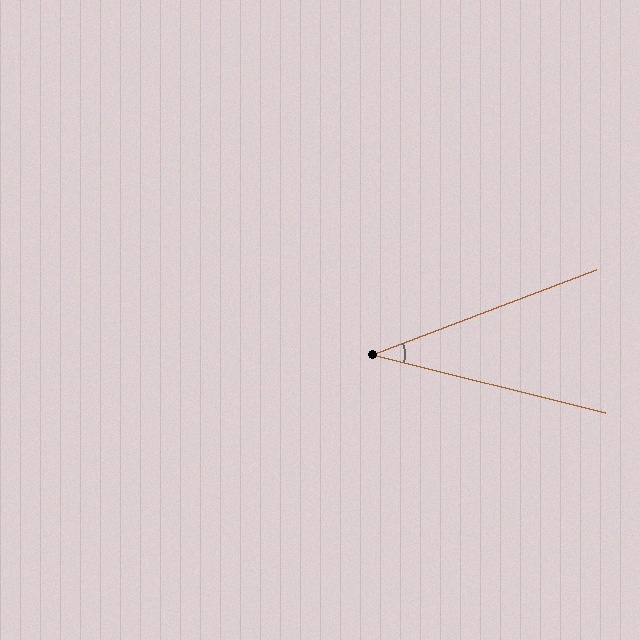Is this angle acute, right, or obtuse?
It is acute.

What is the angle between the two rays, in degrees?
Approximately 35 degrees.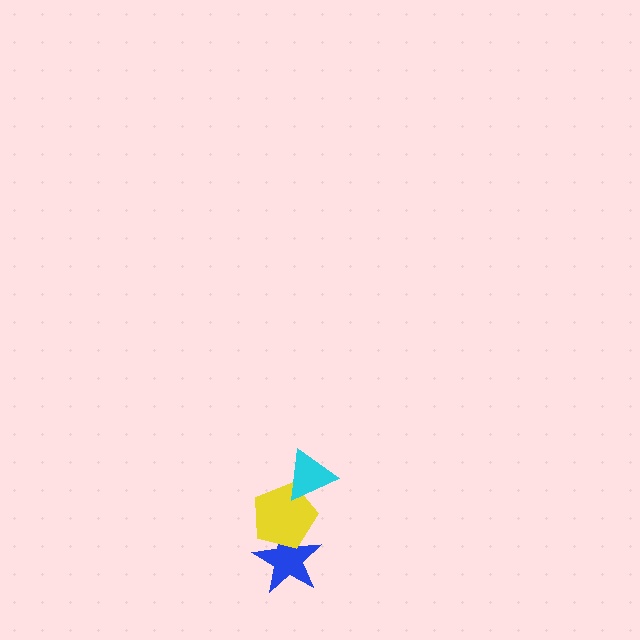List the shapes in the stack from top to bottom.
From top to bottom: the cyan triangle, the yellow pentagon, the blue star.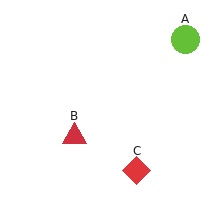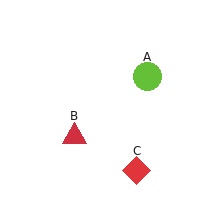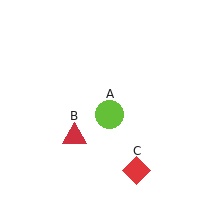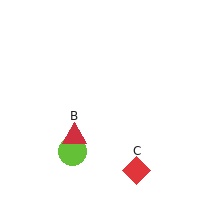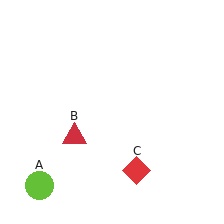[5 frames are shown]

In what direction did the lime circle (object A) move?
The lime circle (object A) moved down and to the left.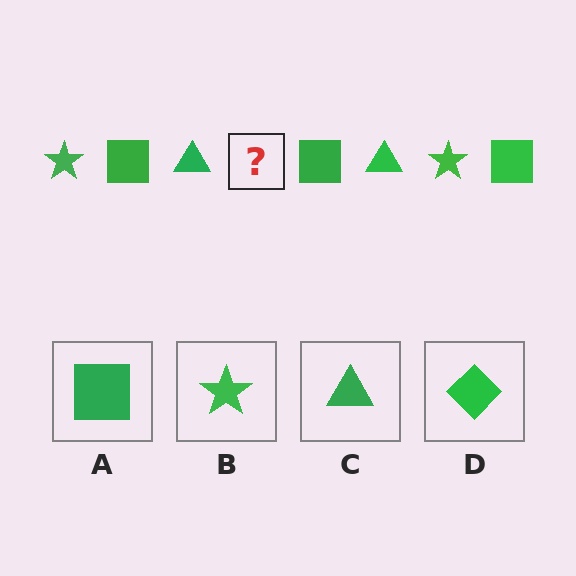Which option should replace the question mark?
Option B.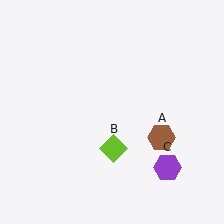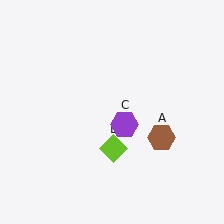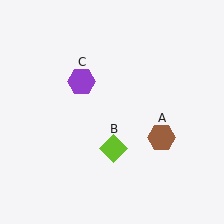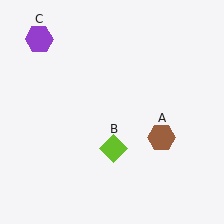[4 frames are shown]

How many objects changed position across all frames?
1 object changed position: purple hexagon (object C).